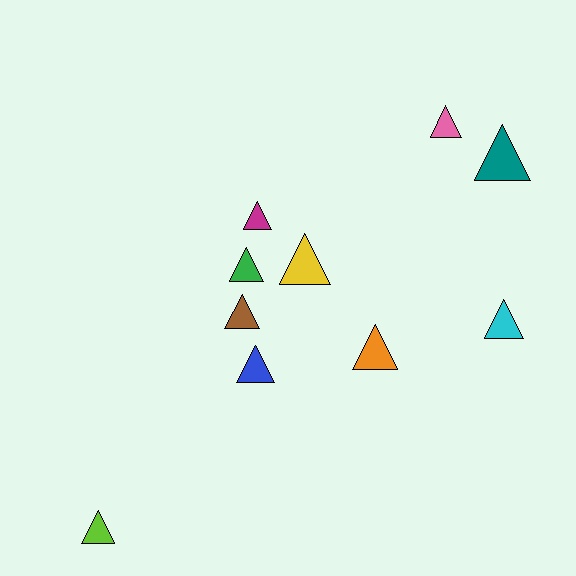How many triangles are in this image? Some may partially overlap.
There are 10 triangles.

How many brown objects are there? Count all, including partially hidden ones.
There is 1 brown object.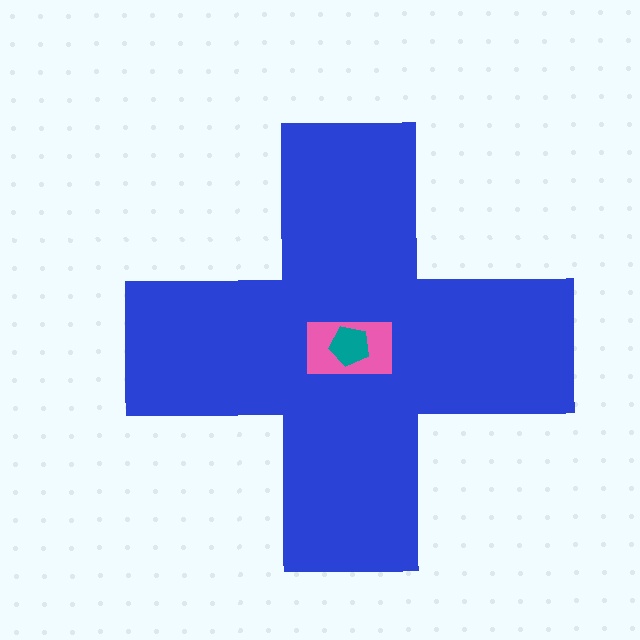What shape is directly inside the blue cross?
The pink rectangle.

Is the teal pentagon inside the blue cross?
Yes.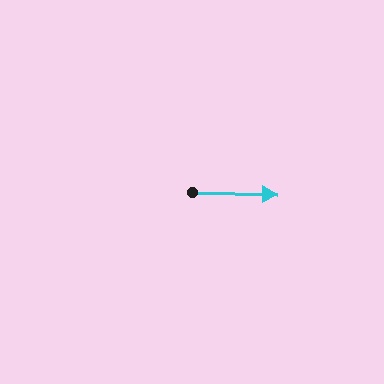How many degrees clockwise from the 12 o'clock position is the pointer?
Approximately 92 degrees.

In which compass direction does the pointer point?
East.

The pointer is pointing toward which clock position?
Roughly 3 o'clock.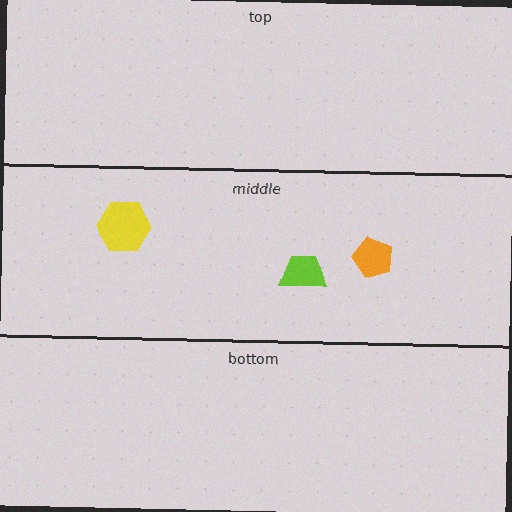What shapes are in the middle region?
The lime trapezoid, the orange pentagon, the yellow hexagon.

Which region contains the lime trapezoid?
The middle region.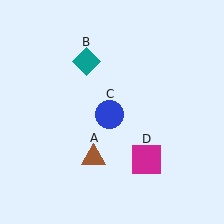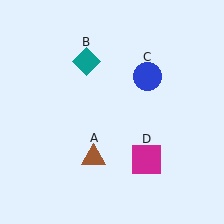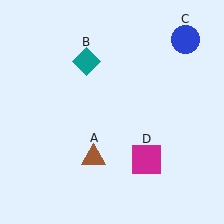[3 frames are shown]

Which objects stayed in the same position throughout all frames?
Brown triangle (object A) and teal diamond (object B) and magenta square (object D) remained stationary.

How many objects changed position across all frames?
1 object changed position: blue circle (object C).